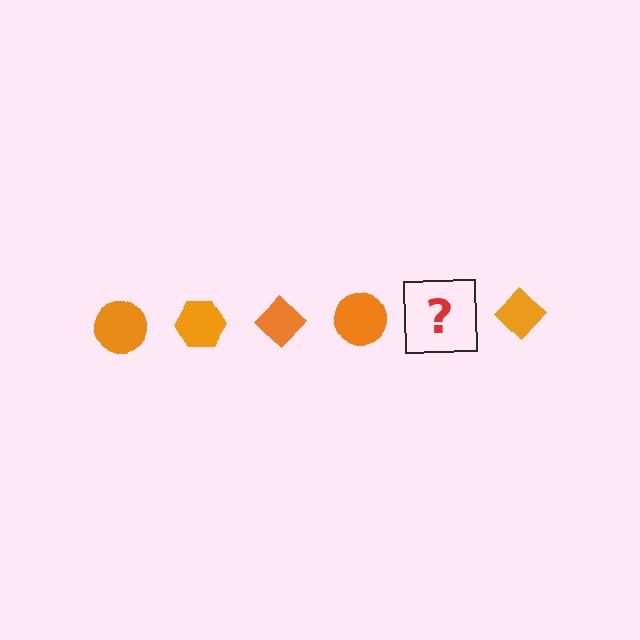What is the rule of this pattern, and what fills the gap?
The rule is that the pattern cycles through circle, hexagon, diamond shapes in orange. The gap should be filled with an orange hexagon.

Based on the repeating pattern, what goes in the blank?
The blank should be an orange hexagon.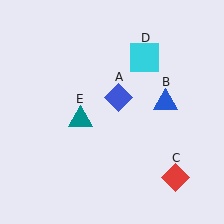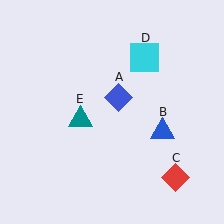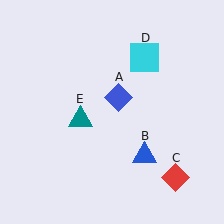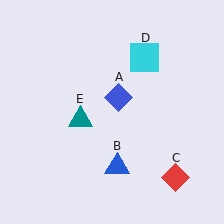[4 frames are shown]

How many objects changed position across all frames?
1 object changed position: blue triangle (object B).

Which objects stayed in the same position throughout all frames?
Blue diamond (object A) and red diamond (object C) and cyan square (object D) and teal triangle (object E) remained stationary.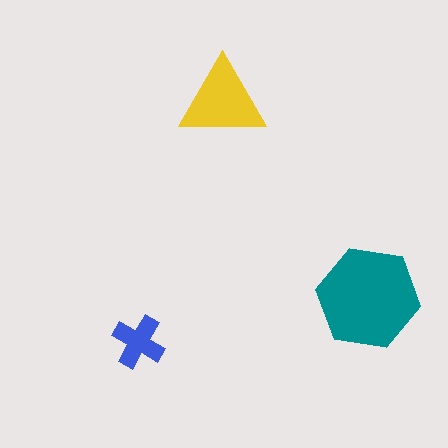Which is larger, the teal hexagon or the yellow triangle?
The teal hexagon.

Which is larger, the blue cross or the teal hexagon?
The teal hexagon.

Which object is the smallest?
The blue cross.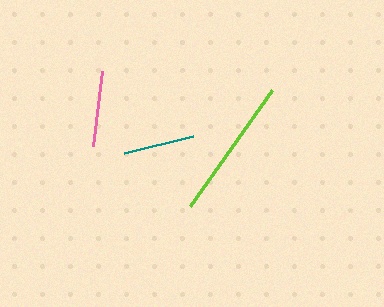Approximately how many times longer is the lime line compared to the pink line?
The lime line is approximately 1.9 times the length of the pink line.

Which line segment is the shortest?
The teal line is the shortest at approximately 72 pixels.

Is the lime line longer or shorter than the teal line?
The lime line is longer than the teal line.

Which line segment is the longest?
The lime line is the longest at approximately 142 pixels.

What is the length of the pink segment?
The pink segment is approximately 75 pixels long.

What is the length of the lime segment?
The lime segment is approximately 142 pixels long.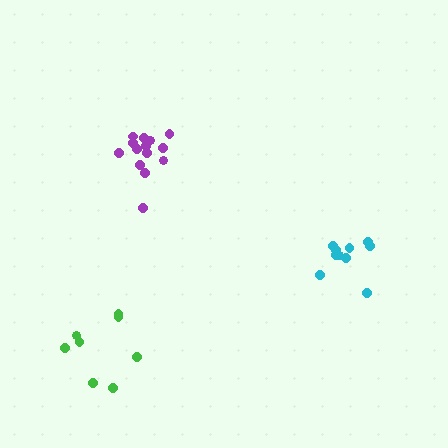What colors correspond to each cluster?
The clusters are colored: cyan, green, purple.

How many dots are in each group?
Group 1: 10 dots, Group 2: 8 dots, Group 3: 14 dots (32 total).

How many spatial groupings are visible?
There are 3 spatial groupings.